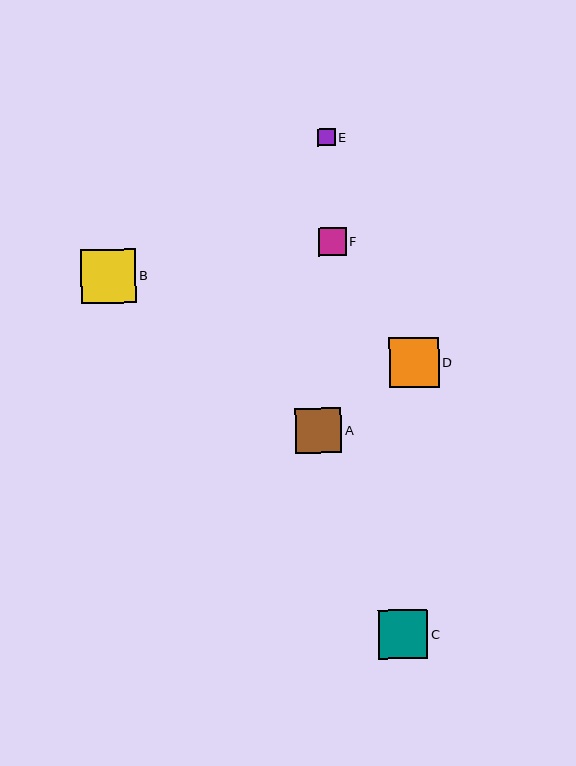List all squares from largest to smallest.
From largest to smallest: B, D, C, A, F, E.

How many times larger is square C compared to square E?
Square C is approximately 2.8 times the size of square E.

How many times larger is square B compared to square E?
Square B is approximately 3.1 times the size of square E.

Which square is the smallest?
Square E is the smallest with a size of approximately 17 pixels.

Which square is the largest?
Square B is the largest with a size of approximately 55 pixels.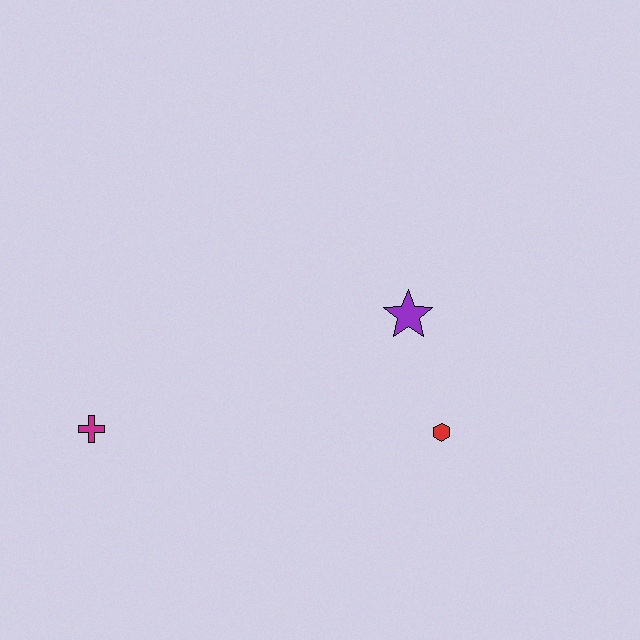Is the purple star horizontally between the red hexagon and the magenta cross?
Yes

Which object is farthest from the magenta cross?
The red hexagon is farthest from the magenta cross.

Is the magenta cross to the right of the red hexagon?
No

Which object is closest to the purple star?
The red hexagon is closest to the purple star.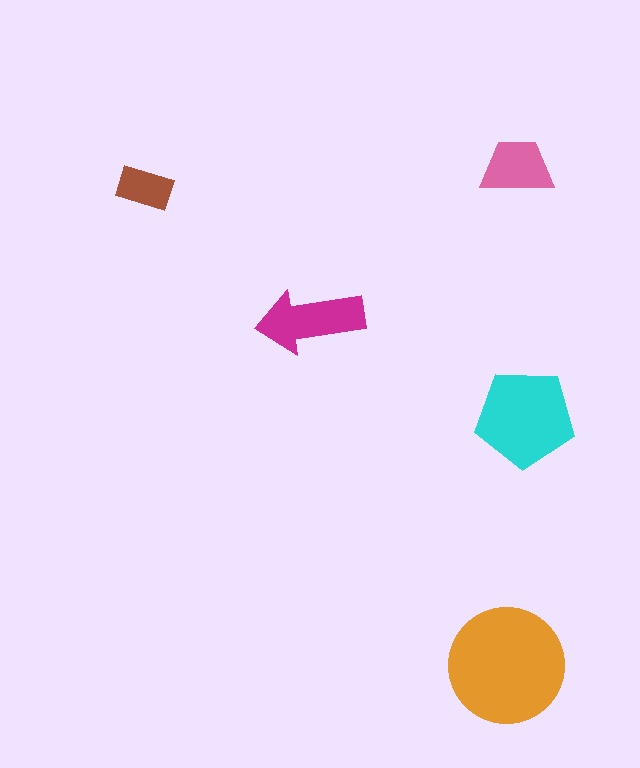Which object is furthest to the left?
The brown rectangle is leftmost.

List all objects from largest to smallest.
The orange circle, the cyan pentagon, the magenta arrow, the pink trapezoid, the brown rectangle.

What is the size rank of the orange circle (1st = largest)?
1st.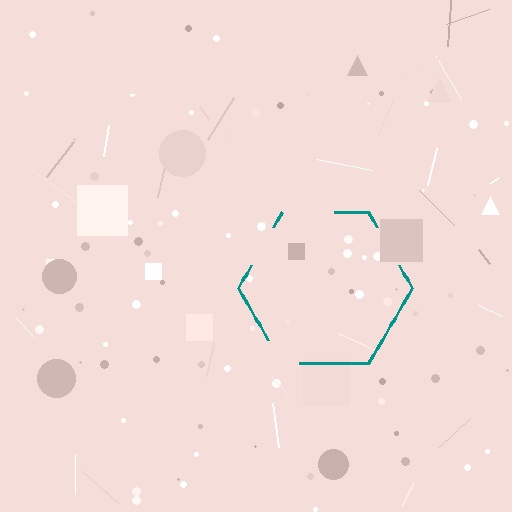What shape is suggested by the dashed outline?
The dashed outline suggests a hexagon.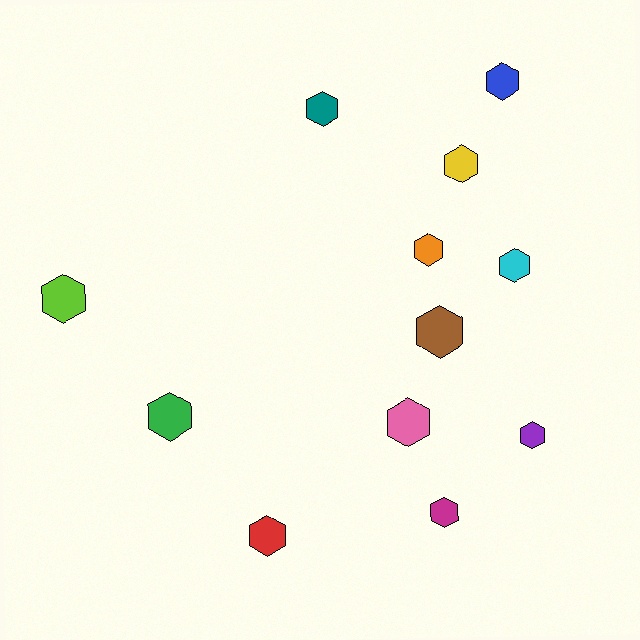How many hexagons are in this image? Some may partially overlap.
There are 12 hexagons.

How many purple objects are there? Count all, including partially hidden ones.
There is 1 purple object.